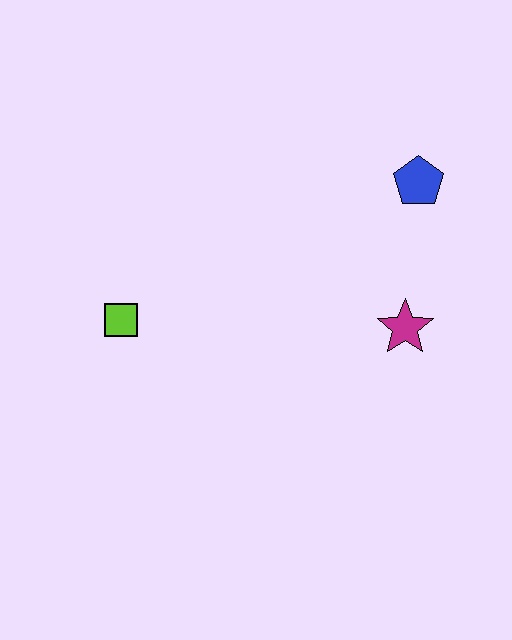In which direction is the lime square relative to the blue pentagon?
The lime square is to the left of the blue pentagon.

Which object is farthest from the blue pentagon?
The lime square is farthest from the blue pentagon.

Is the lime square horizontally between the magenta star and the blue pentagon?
No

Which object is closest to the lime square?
The magenta star is closest to the lime square.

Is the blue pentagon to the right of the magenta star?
Yes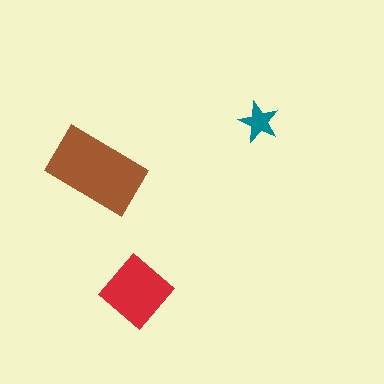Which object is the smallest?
The teal star.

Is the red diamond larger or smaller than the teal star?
Larger.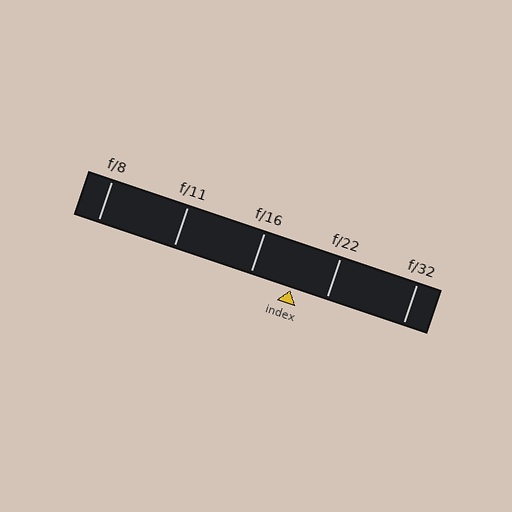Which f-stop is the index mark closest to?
The index mark is closest to f/22.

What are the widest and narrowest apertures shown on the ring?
The widest aperture shown is f/8 and the narrowest is f/32.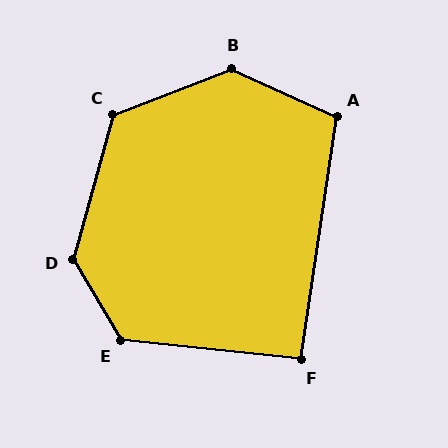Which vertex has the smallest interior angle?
F, at approximately 93 degrees.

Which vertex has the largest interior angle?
B, at approximately 134 degrees.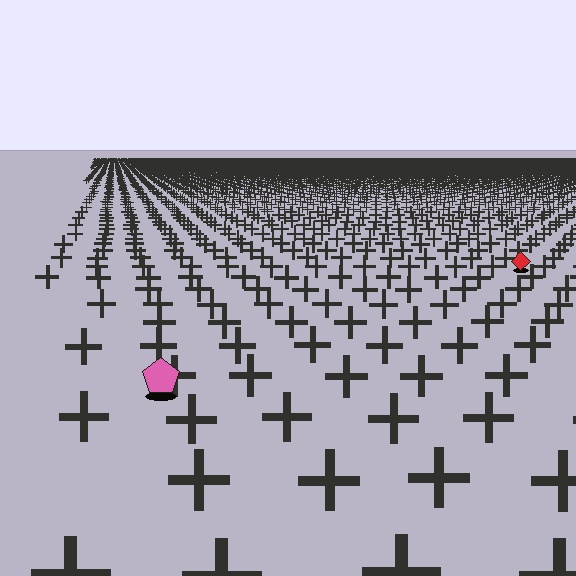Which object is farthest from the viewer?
The red diamond is farthest from the viewer. It appears smaller and the ground texture around it is denser.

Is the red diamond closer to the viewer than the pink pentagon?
No. The pink pentagon is closer — you can tell from the texture gradient: the ground texture is coarser near it.